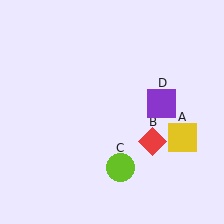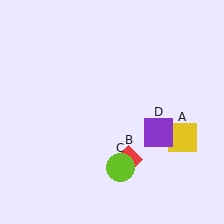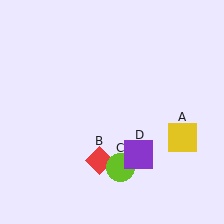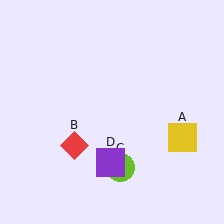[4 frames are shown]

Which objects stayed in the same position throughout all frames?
Yellow square (object A) and lime circle (object C) remained stationary.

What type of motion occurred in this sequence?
The red diamond (object B), purple square (object D) rotated clockwise around the center of the scene.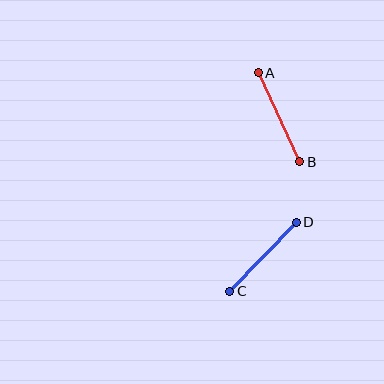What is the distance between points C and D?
The distance is approximately 96 pixels.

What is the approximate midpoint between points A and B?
The midpoint is at approximately (279, 117) pixels.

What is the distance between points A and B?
The distance is approximately 98 pixels.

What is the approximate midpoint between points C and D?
The midpoint is at approximately (263, 257) pixels.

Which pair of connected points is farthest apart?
Points A and B are farthest apart.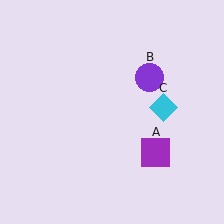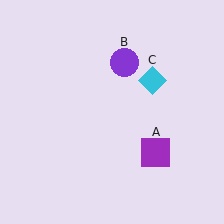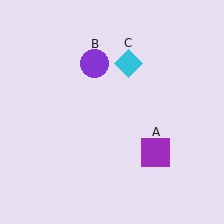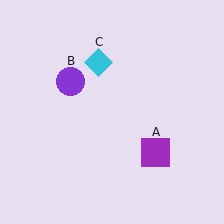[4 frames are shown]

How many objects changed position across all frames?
2 objects changed position: purple circle (object B), cyan diamond (object C).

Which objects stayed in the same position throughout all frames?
Purple square (object A) remained stationary.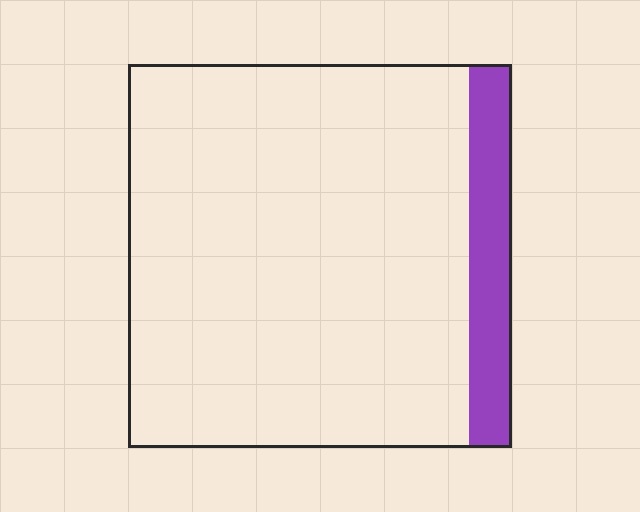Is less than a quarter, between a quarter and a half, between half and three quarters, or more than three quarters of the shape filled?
Less than a quarter.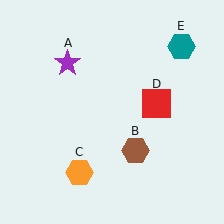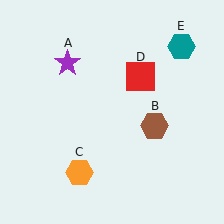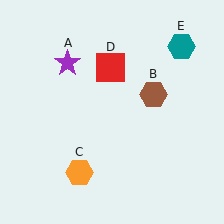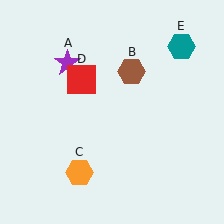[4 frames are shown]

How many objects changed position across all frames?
2 objects changed position: brown hexagon (object B), red square (object D).